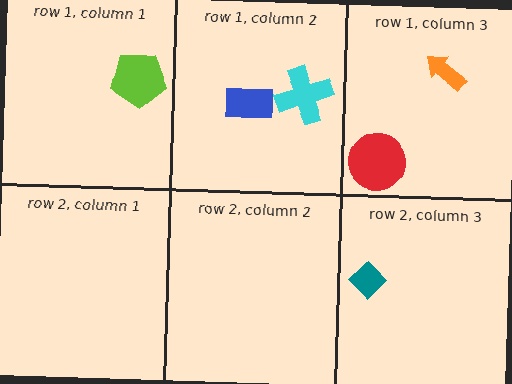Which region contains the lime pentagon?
The row 1, column 1 region.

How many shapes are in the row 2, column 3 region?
1.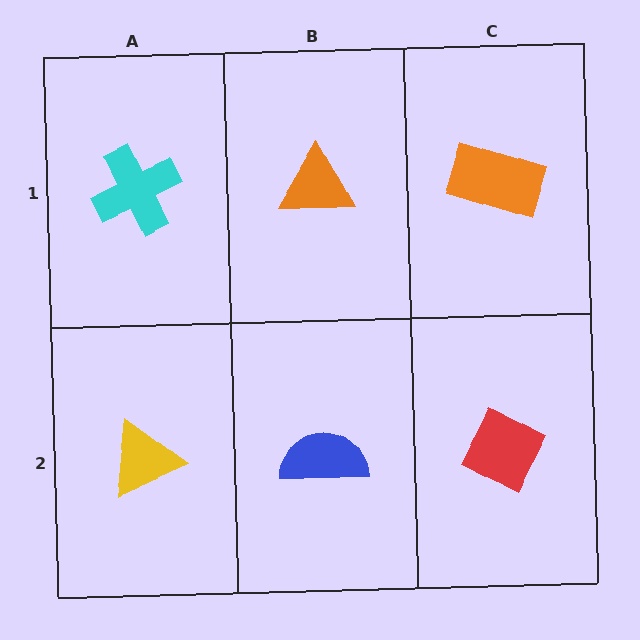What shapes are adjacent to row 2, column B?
An orange triangle (row 1, column B), a yellow triangle (row 2, column A), a red diamond (row 2, column C).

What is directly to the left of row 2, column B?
A yellow triangle.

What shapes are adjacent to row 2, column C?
An orange rectangle (row 1, column C), a blue semicircle (row 2, column B).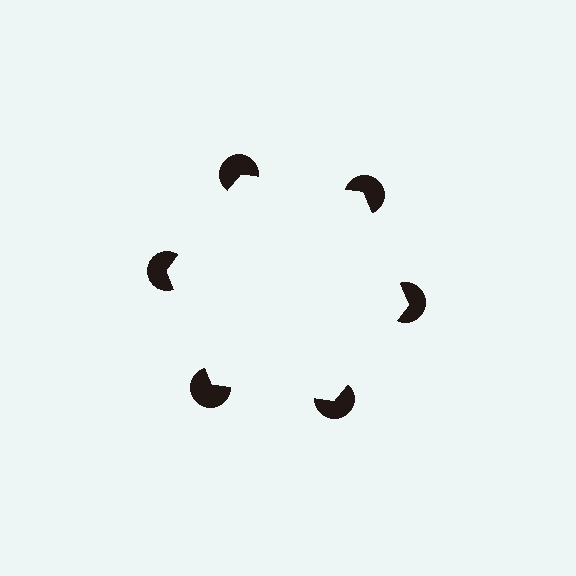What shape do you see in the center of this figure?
An illusory hexagon — its edges are inferred from the aligned wedge cuts in the pac-man discs, not physically drawn.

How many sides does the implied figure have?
6 sides.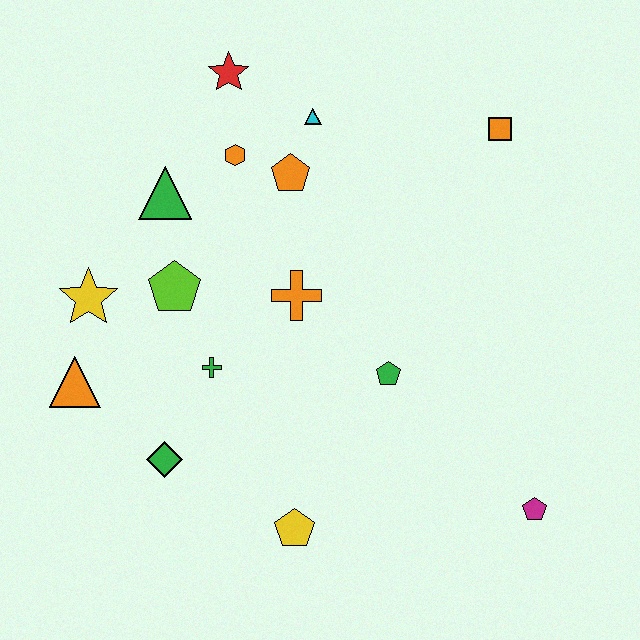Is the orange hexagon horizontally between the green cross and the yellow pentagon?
Yes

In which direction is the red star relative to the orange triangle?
The red star is above the orange triangle.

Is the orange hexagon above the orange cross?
Yes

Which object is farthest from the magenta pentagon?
The red star is farthest from the magenta pentagon.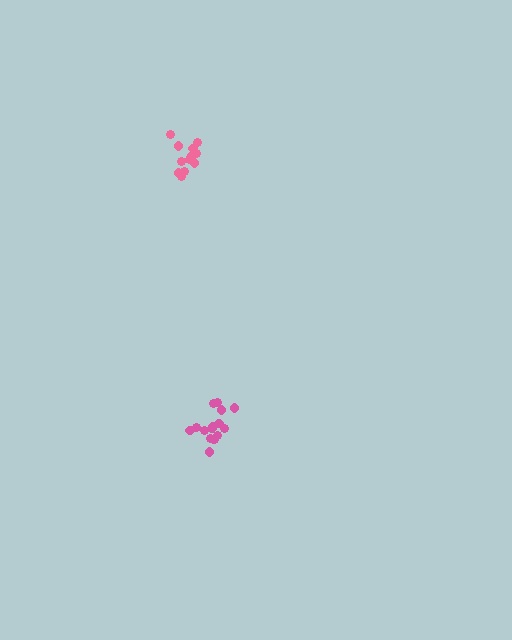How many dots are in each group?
Group 1: 16 dots, Group 2: 12 dots (28 total).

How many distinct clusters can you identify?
There are 2 distinct clusters.